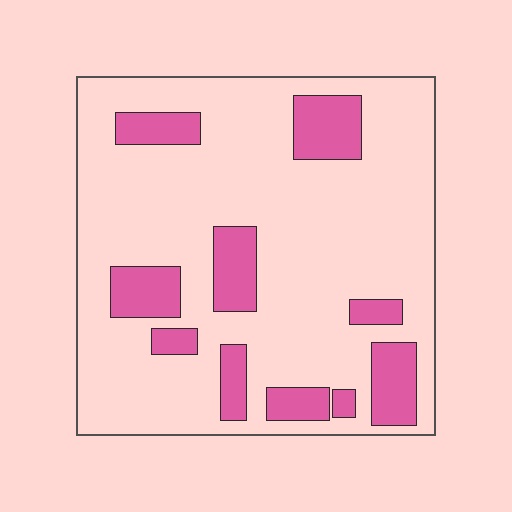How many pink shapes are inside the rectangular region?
10.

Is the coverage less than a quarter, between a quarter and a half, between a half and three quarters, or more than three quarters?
Less than a quarter.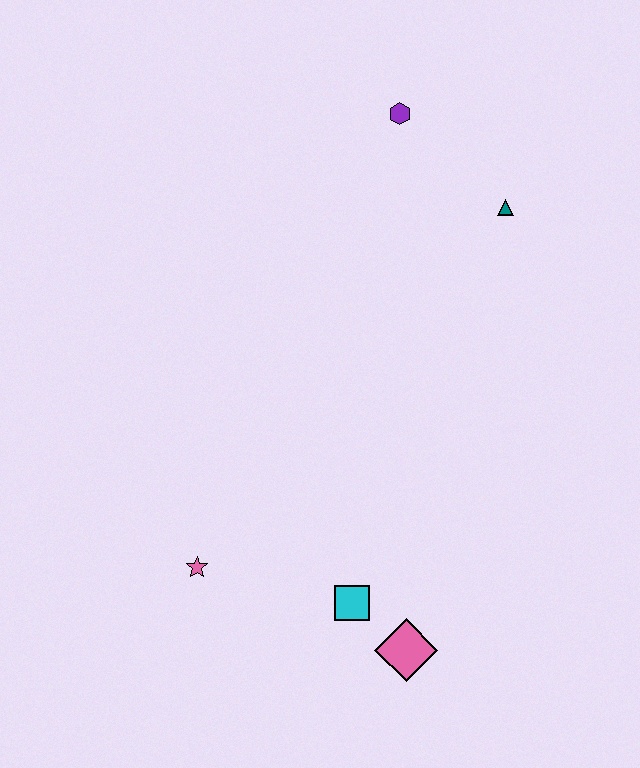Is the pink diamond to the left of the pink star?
No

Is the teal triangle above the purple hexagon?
No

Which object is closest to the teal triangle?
The purple hexagon is closest to the teal triangle.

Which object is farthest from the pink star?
The purple hexagon is farthest from the pink star.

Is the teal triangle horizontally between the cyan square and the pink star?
No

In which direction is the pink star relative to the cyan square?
The pink star is to the left of the cyan square.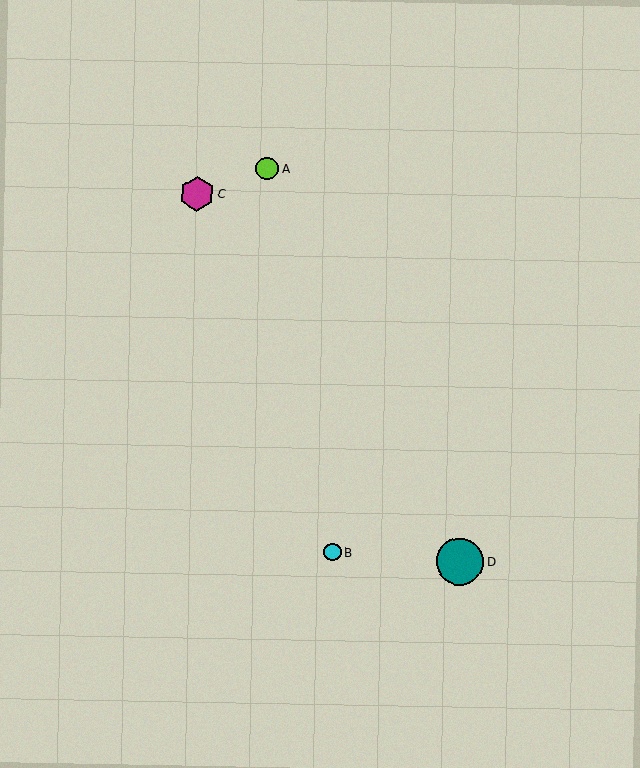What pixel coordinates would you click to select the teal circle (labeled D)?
Click at (460, 561) to select the teal circle D.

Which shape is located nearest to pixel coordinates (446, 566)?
The teal circle (labeled D) at (460, 561) is nearest to that location.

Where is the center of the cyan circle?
The center of the cyan circle is at (333, 552).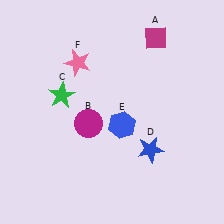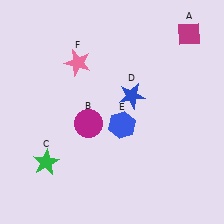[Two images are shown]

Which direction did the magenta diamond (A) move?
The magenta diamond (A) moved right.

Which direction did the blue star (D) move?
The blue star (D) moved up.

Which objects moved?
The objects that moved are: the magenta diamond (A), the green star (C), the blue star (D).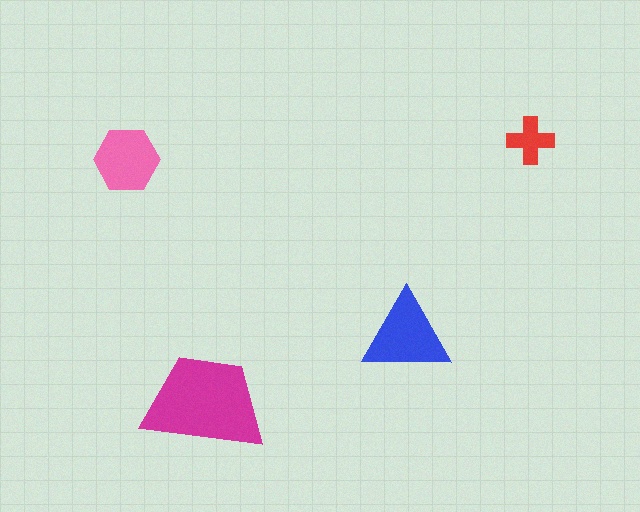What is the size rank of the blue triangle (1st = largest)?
2nd.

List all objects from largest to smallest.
The magenta trapezoid, the blue triangle, the pink hexagon, the red cross.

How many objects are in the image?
There are 4 objects in the image.